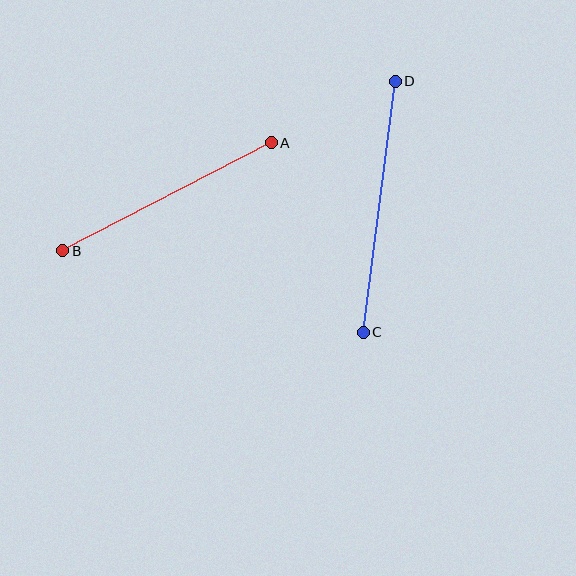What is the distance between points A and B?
The distance is approximately 235 pixels.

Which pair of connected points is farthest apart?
Points C and D are farthest apart.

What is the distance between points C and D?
The distance is approximately 253 pixels.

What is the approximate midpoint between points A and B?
The midpoint is at approximately (167, 197) pixels.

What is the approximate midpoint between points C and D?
The midpoint is at approximately (379, 207) pixels.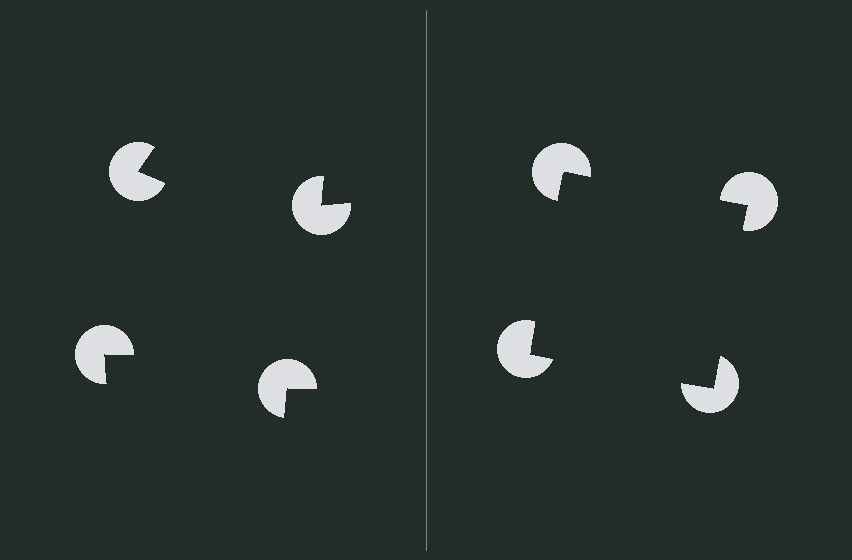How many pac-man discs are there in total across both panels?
8 — 4 on each side.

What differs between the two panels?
The pac-man discs are positioned identically on both sides; only the wedge orientations differ. On the right they align to a square; on the left they are misaligned.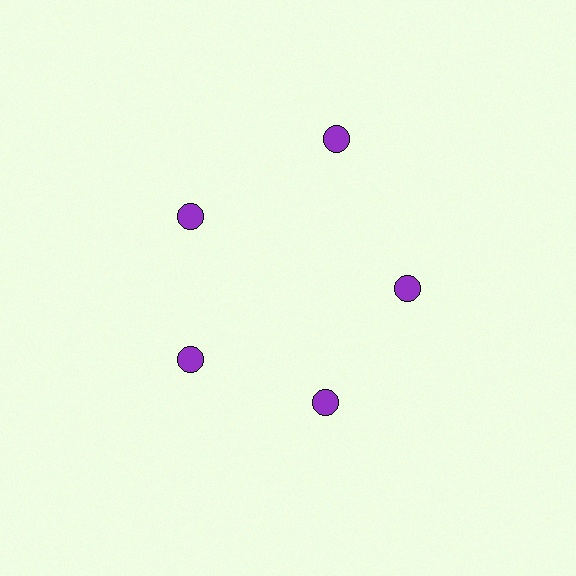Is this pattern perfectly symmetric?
No. The 5 purple circles are arranged in a ring, but one element near the 1 o'clock position is pushed outward from the center, breaking the 5-fold rotational symmetry.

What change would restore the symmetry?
The symmetry would be restored by moving it inward, back onto the ring so that all 5 circles sit at equal angles and equal distance from the center.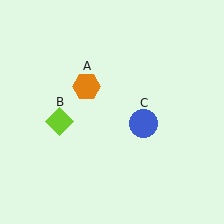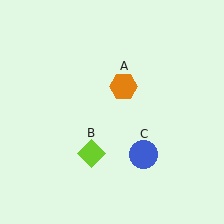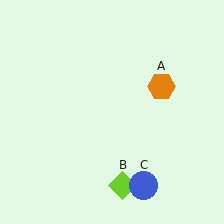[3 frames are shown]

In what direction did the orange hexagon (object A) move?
The orange hexagon (object A) moved right.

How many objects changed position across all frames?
3 objects changed position: orange hexagon (object A), lime diamond (object B), blue circle (object C).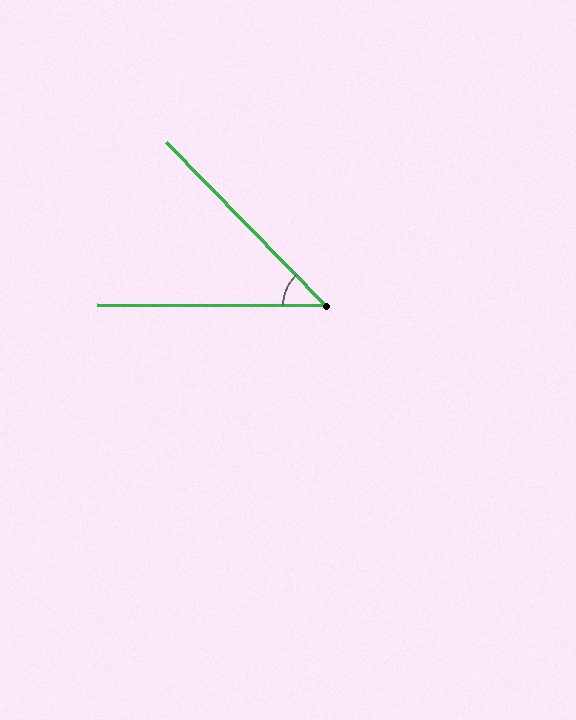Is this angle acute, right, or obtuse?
It is acute.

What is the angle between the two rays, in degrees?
Approximately 46 degrees.